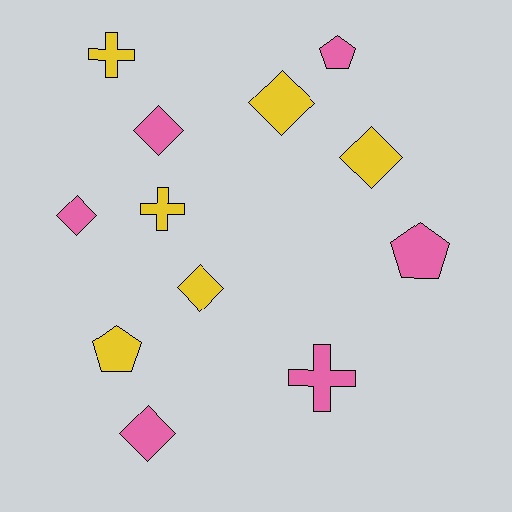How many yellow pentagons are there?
There is 1 yellow pentagon.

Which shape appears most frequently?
Diamond, with 6 objects.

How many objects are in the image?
There are 12 objects.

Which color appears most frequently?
Yellow, with 6 objects.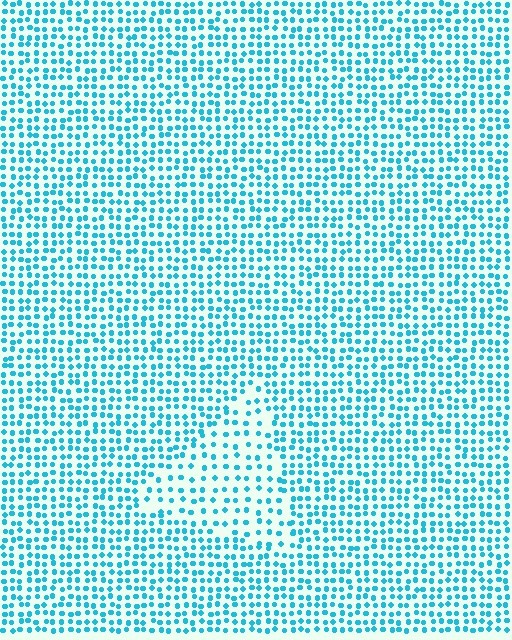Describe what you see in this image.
The image contains small cyan elements arranged at two different densities. A triangle-shaped region is visible where the elements are less densely packed than the surrounding area.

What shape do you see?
I see a triangle.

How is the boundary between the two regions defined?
The boundary is defined by a change in element density (approximately 1.8x ratio). All elements are the same color, size, and shape.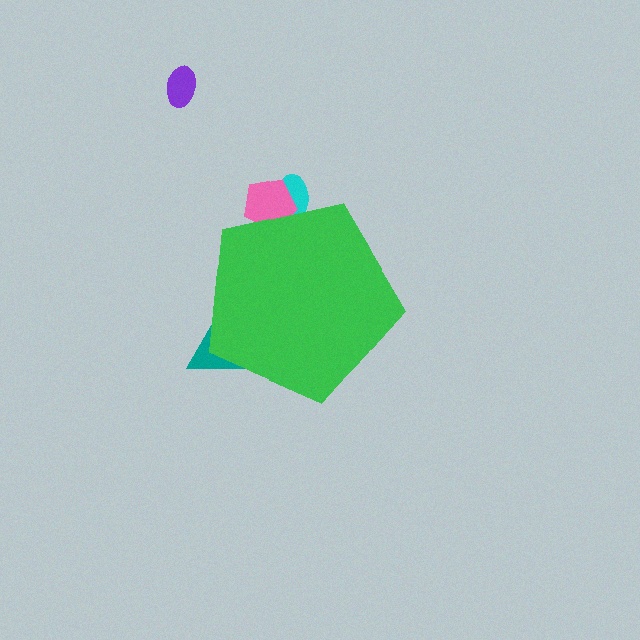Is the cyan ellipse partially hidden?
Yes, the cyan ellipse is partially hidden behind the green pentagon.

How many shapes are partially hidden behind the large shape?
3 shapes are partially hidden.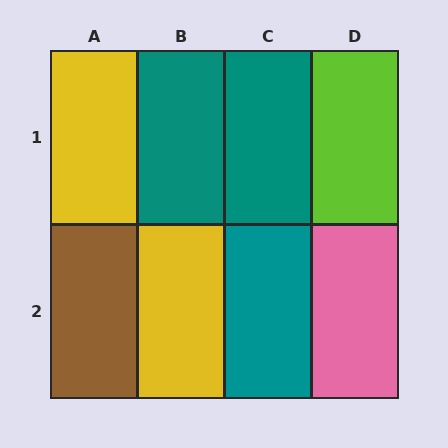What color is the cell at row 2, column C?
Teal.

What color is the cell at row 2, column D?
Pink.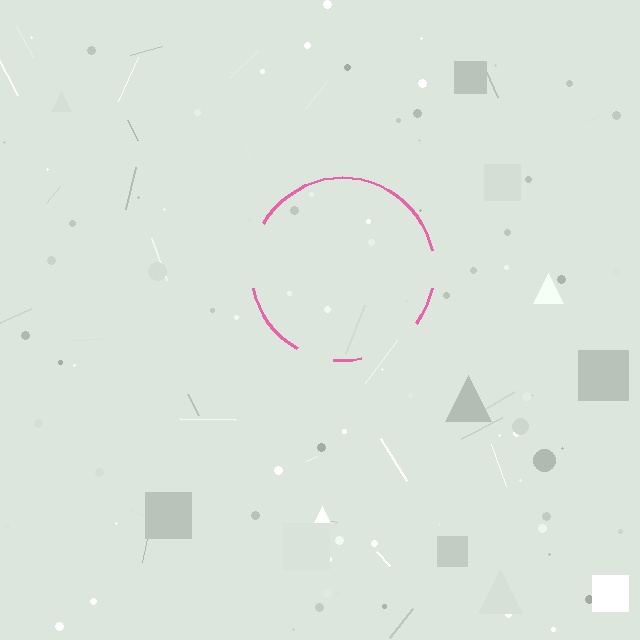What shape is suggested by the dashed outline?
The dashed outline suggests a circle.